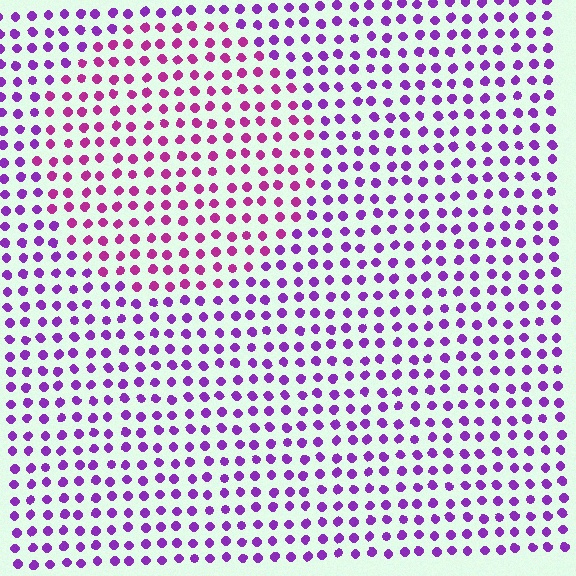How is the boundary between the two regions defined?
The boundary is defined purely by a slight shift in hue (about 34 degrees). Spacing, size, and orientation are identical on both sides.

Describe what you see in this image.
The image is filled with small purple elements in a uniform arrangement. A circle-shaped region is visible where the elements are tinted to a slightly different hue, forming a subtle color boundary.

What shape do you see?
I see a circle.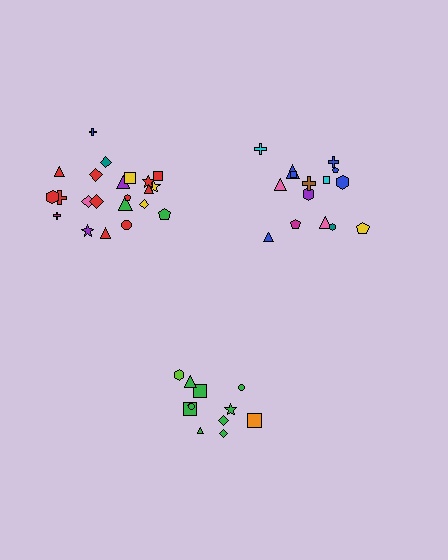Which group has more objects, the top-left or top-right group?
The top-left group.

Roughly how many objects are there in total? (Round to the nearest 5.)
Roughly 50 objects in total.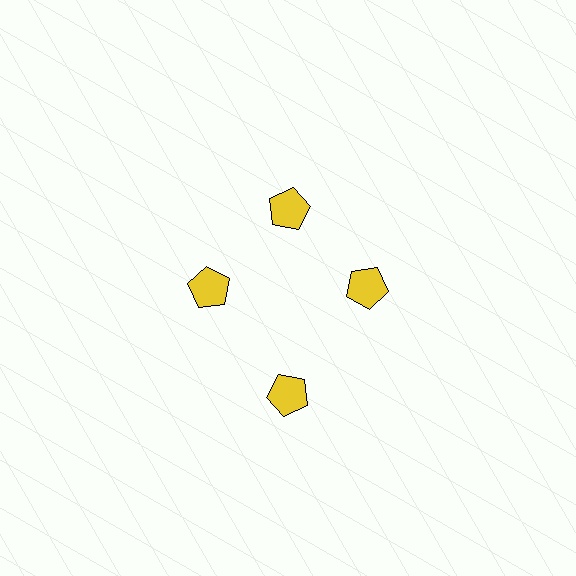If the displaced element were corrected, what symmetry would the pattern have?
It would have 4-fold rotational symmetry — the pattern would map onto itself every 90 degrees.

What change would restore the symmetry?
The symmetry would be restored by moving it inward, back onto the ring so that all 4 pentagons sit at equal angles and equal distance from the center.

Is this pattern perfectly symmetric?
No. The 4 yellow pentagons are arranged in a ring, but one element near the 6 o'clock position is pushed outward from the center, breaking the 4-fold rotational symmetry.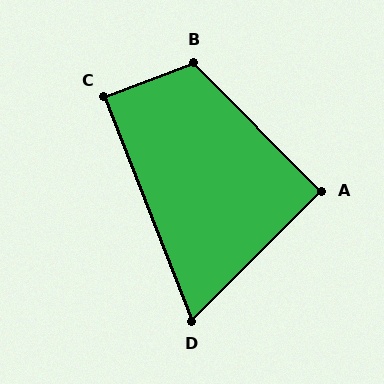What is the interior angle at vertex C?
Approximately 90 degrees (approximately right).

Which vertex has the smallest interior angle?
D, at approximately 66 degrees.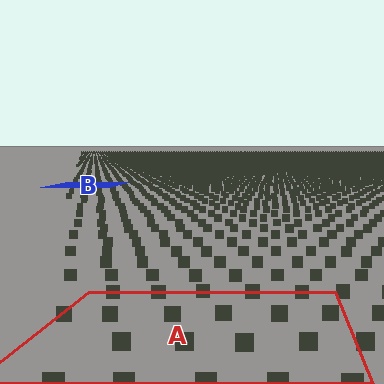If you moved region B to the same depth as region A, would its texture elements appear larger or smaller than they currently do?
They would appear larger. At a closer depth, the same texture elements are projected at a bigger on-screen size.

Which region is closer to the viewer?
Region A is closer. The texture elements there are larger and more spread out.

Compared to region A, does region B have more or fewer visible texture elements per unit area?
Region B has more texture elements per unit area — they are packed more densely because it is farther away.